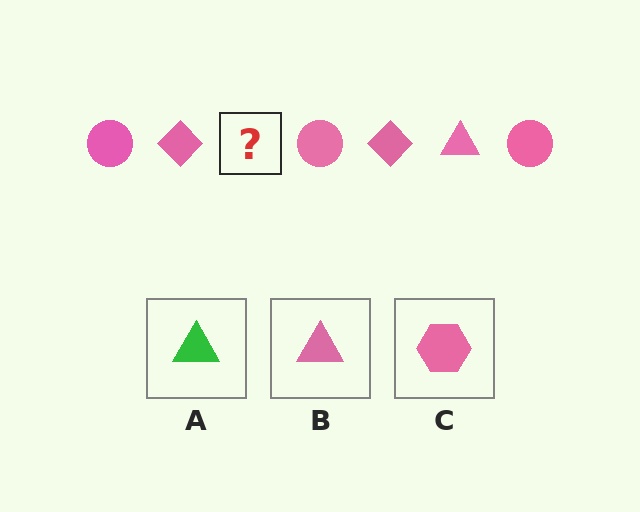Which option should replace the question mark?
Option B.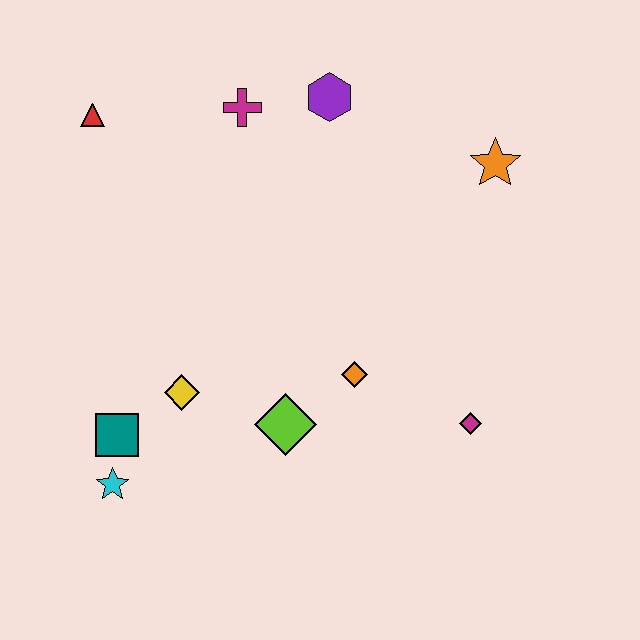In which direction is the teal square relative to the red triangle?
The teal square is below the red triangle.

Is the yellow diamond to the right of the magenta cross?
No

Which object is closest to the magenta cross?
The purple hexagon is closest to the magenta cross.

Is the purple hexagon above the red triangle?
Yes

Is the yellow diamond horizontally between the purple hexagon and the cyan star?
Yes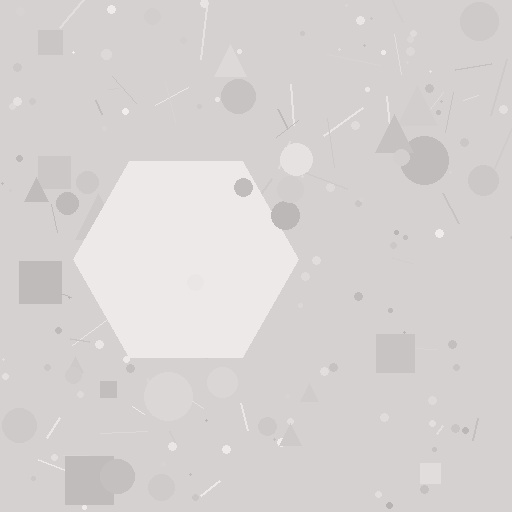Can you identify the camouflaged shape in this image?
The camouflaged shape is a hexagon.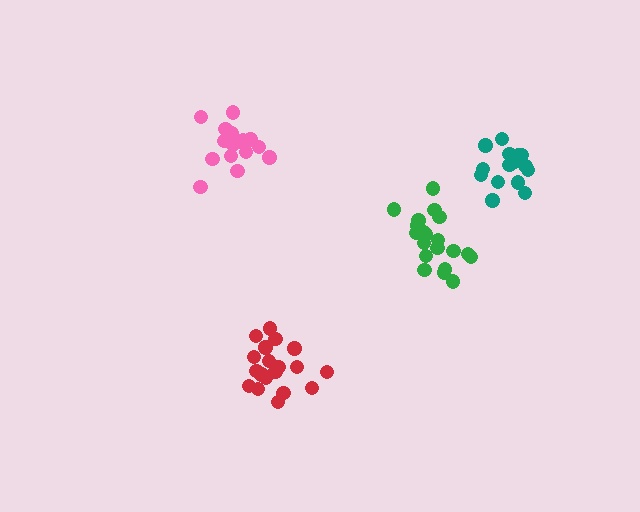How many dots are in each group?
Group 1: 19 dots, Group 2: 17 dots, Group 3: 16 dots, Group 4: 21 dots (73 total).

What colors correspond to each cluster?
The clusters are colored: red, pink, teal, green.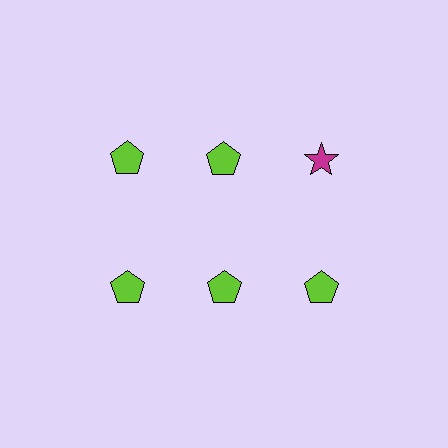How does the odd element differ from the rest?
It differs in both color (magenta instead of lime) and shape (star instead of pentagon).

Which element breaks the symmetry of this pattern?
The magenta star in the top row, center column breaks the symmetry. All other shapes are lime pentagons.